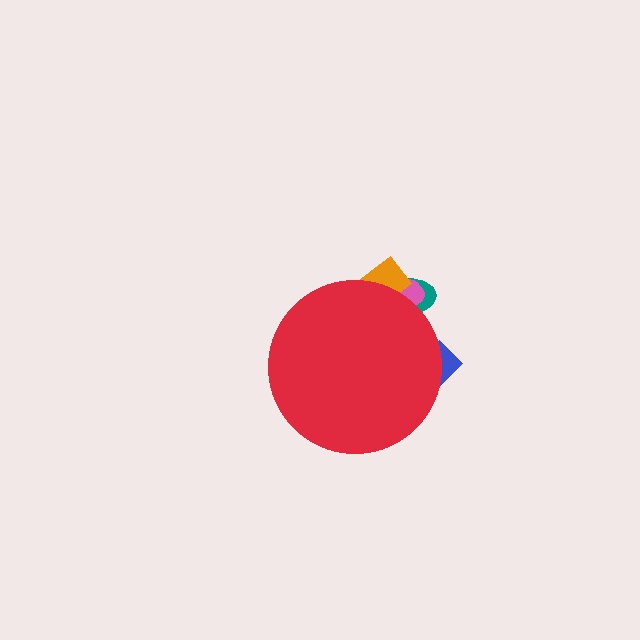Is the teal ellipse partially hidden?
Yes, the teal ellipse is partially hidden behind the red circle.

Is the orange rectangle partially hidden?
Yes, the orange rectangle is partially hidden behind the red circle.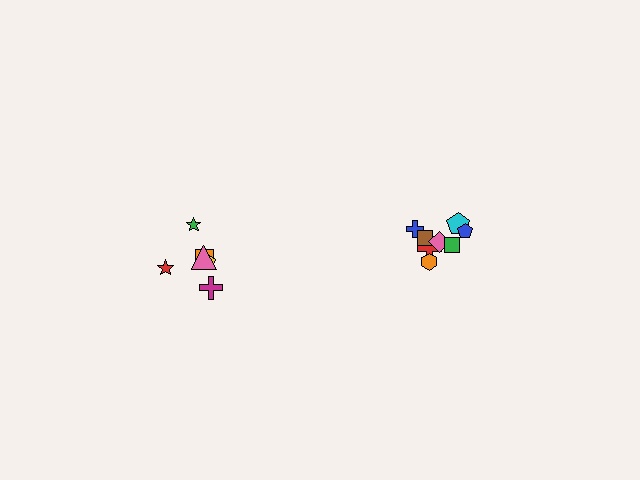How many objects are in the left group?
There are 6 objects.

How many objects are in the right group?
There are 8 objects.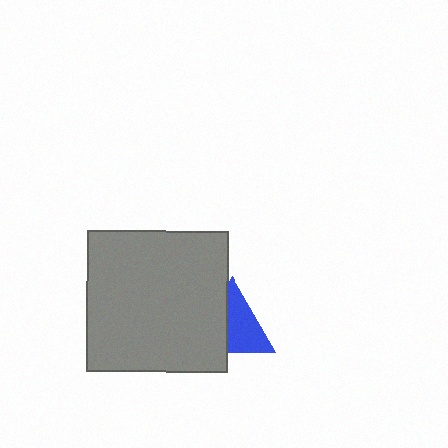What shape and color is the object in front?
The object in front is a gray square.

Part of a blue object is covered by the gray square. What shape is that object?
It is a triangle.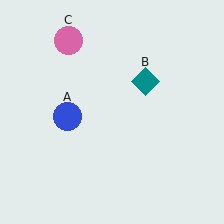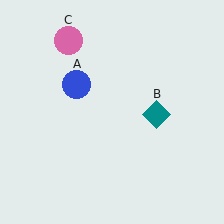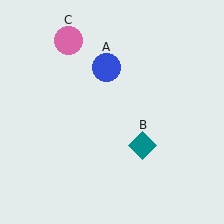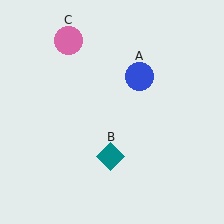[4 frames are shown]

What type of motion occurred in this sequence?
The blue circle (object A), teal diamond (object B) rotated clockwise around the center of the scene.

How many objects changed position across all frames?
2 objects changed position: blue circle (object A), teal diamond (object B).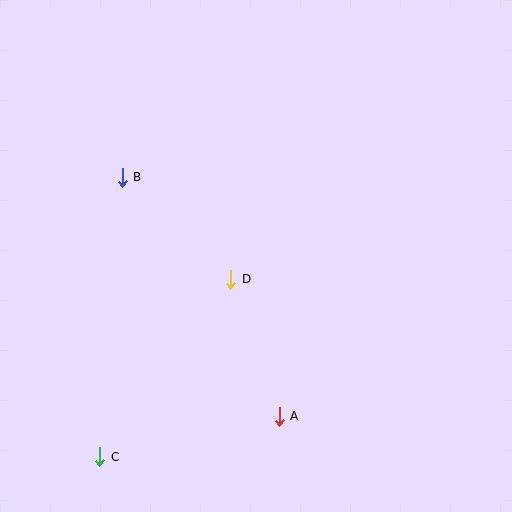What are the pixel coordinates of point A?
Point A is at (279, 416).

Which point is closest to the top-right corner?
Point D is closest to the top-right corner.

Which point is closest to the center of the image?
Point D at (231, 280) is closest to the center.